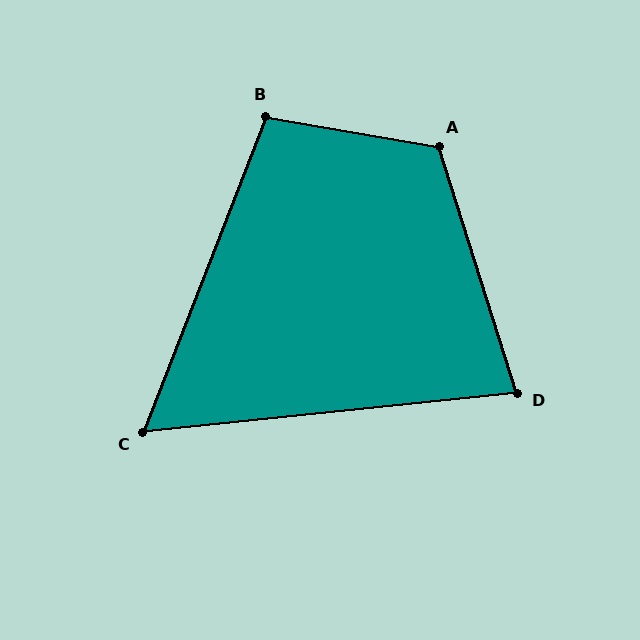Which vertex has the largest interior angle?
A, at approximately 117 degrees.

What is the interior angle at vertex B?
Approximately 102 degrees (obtuse).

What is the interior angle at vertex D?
Approximately 78 degrees (acute).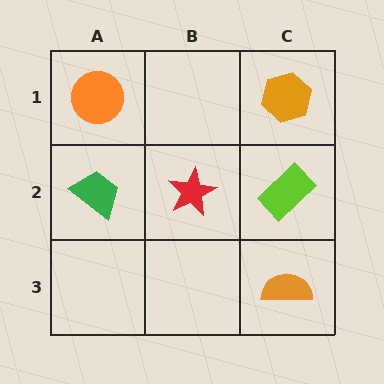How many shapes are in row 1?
2 shapes.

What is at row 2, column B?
A red star.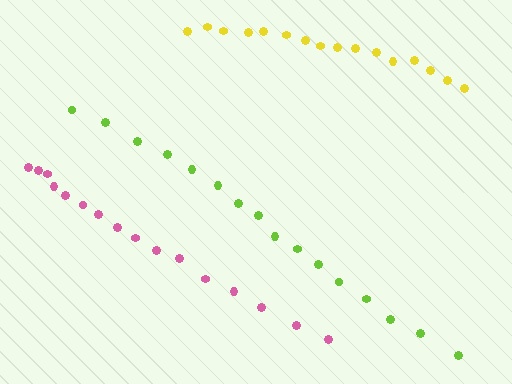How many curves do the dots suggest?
There are 3 distinct paths.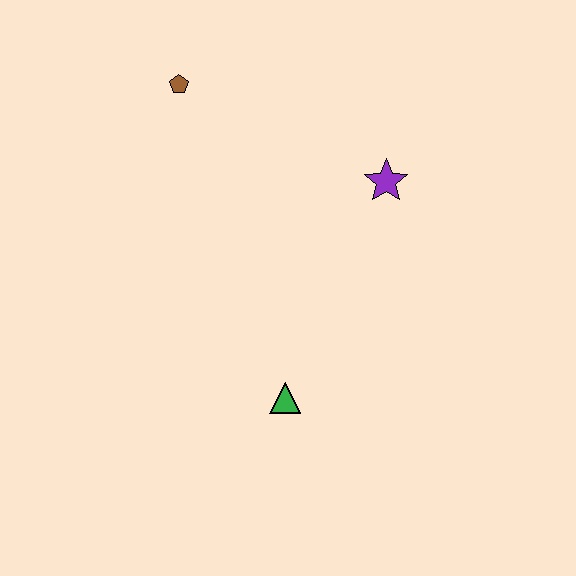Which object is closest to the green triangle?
The purple star is closest to the green triangle.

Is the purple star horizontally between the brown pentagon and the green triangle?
No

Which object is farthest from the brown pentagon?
The green triangle is farthest from the brown pentagon.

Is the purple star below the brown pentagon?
Yes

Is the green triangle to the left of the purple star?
Yes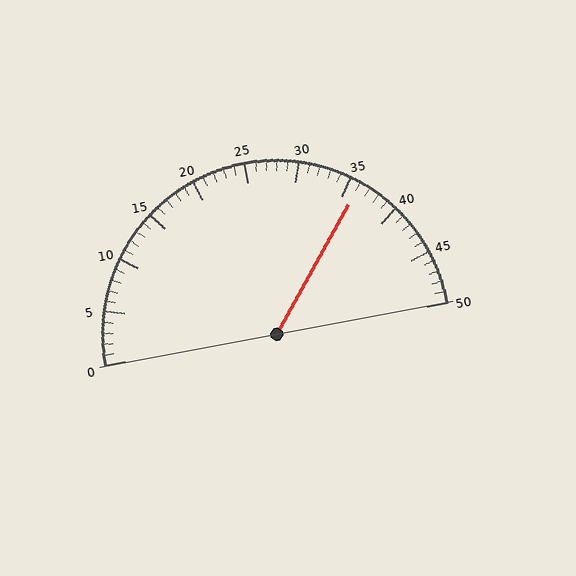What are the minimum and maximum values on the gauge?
The gauge ranges from 0 to 50.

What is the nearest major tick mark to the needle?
The nearest major tick mark is 35.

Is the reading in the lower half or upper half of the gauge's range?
The reading is in the upper half of the range (0 to 50).